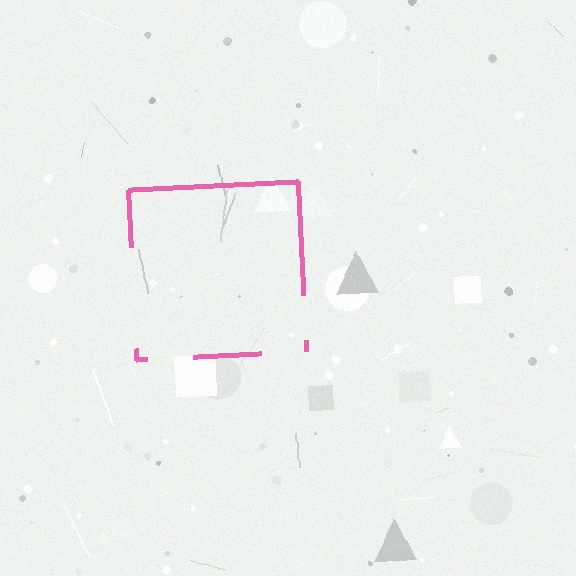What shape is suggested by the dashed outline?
The dashed outline suggests a square.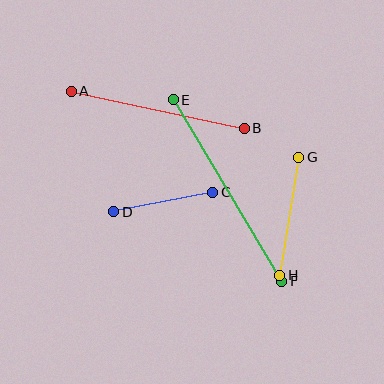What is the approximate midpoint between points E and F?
The midpoint is at approximately (227, 191) pixels.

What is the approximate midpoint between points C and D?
The midpoint is at approximately (163, 202) pixels.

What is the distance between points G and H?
The distance is approximately 119 pixels.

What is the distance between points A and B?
The distance is approximately 177 pixels.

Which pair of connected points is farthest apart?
Points E and F are farthest apart.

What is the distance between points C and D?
The distance is approximately 101 pixels.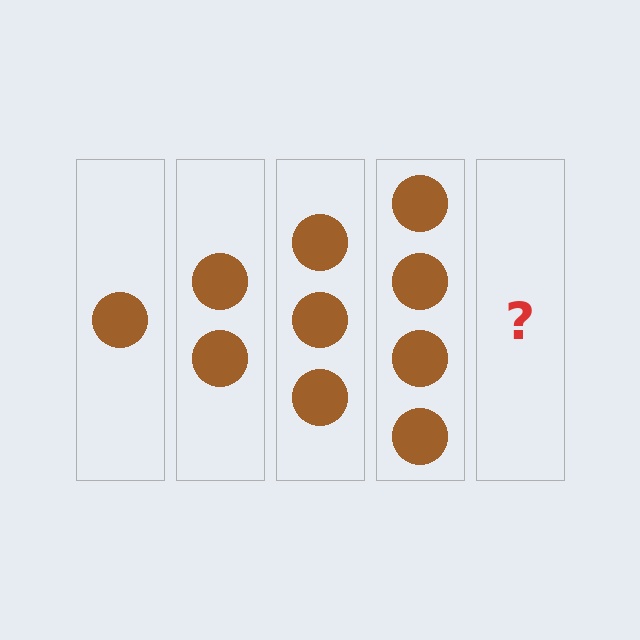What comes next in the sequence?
The next element should be 5 circles.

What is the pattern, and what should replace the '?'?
The pattern is that each step adds one more circle. The '?' should be 5 circles.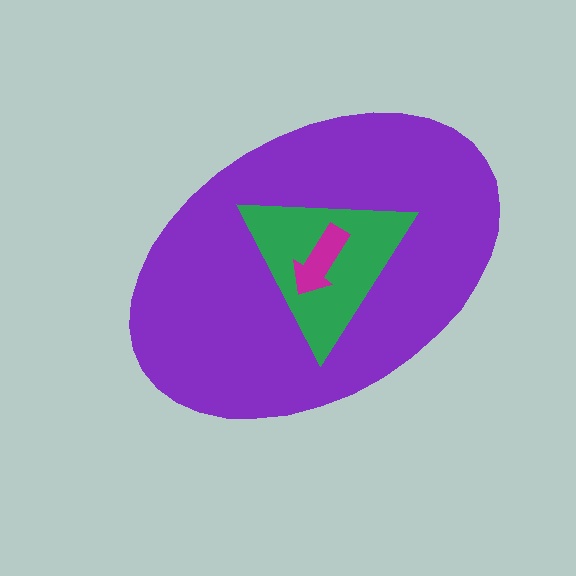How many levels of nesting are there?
3.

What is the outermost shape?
The purple ellipse.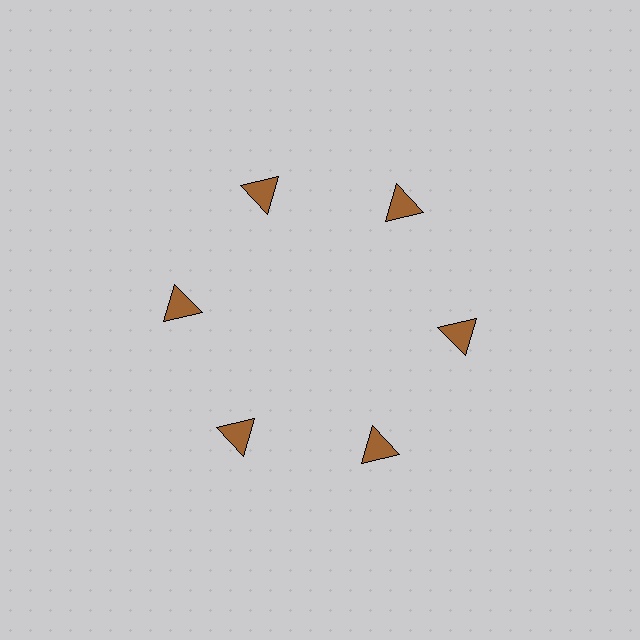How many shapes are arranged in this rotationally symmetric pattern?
There are 6 shapes, arranged in 6 groups of 1.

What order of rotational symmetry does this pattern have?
This pattern has 6-fold rotational symmetry.